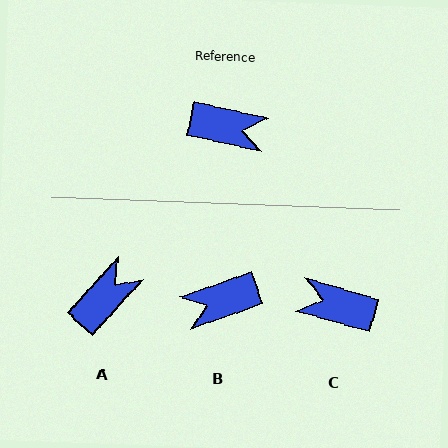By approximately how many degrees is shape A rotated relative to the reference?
Approximately 60 degrees counter-clockwise.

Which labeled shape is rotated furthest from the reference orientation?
C, about 177 degrees away.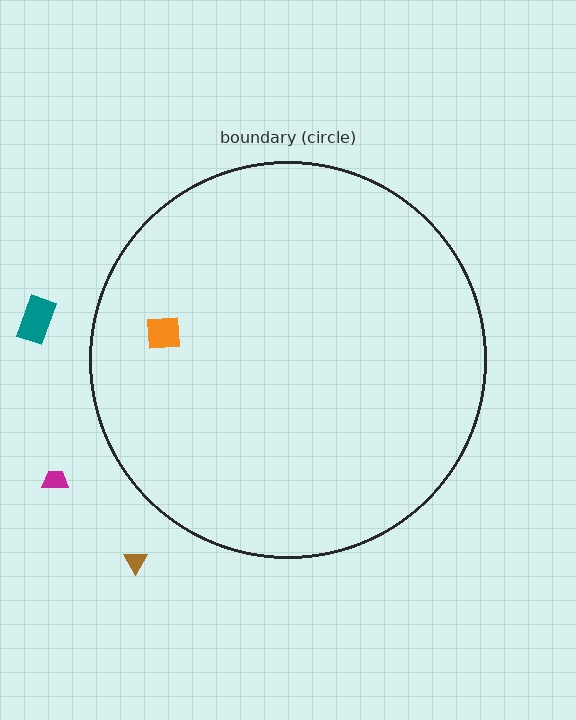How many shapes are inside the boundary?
1 inside, 3 outside.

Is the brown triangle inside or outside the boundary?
Outside.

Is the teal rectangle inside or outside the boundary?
Outside.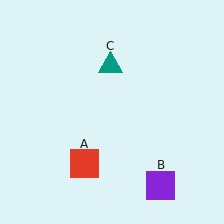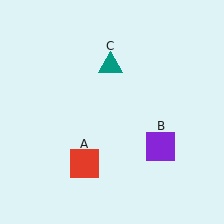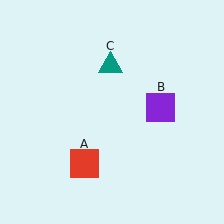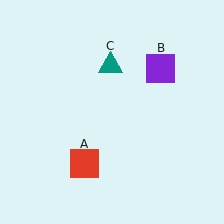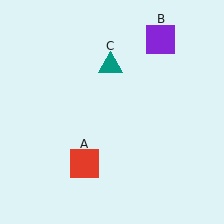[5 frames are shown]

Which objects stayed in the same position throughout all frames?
Red square (object A) and teal triangle (object C) remained stationary.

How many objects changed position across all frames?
1 object changed position: purple square (object B).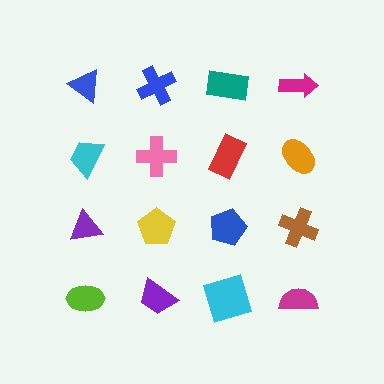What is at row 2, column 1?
A cyan trapezoid.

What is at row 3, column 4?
A brown cross.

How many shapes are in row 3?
4 shapes.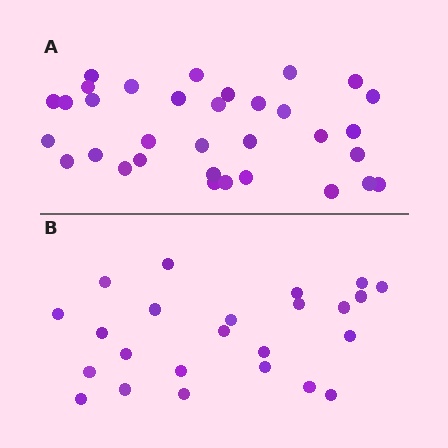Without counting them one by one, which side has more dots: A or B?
Region A (the top region) has more dots.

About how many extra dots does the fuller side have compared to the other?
Region A has roughly 8 or so more dots than region B.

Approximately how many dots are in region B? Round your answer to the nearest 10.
About 20 dots. (The exact count is 24, which rounds to 20.)